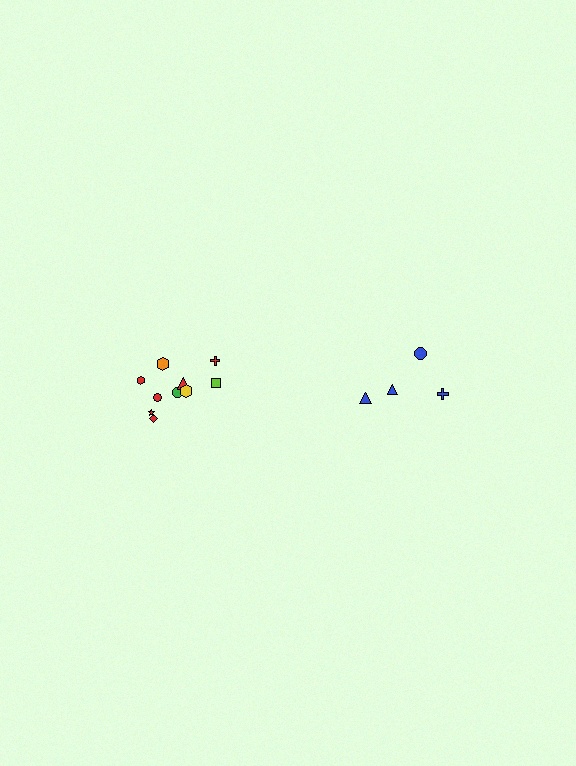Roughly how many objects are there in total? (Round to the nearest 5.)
Roughly 15 objects in total.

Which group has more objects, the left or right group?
The left group.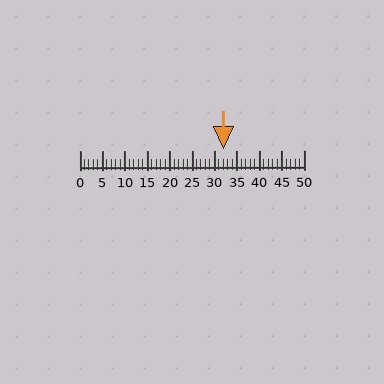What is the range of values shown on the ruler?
The ruler shows values from 0 to 50.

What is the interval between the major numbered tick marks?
The major tick marks are spaced 5 units apart.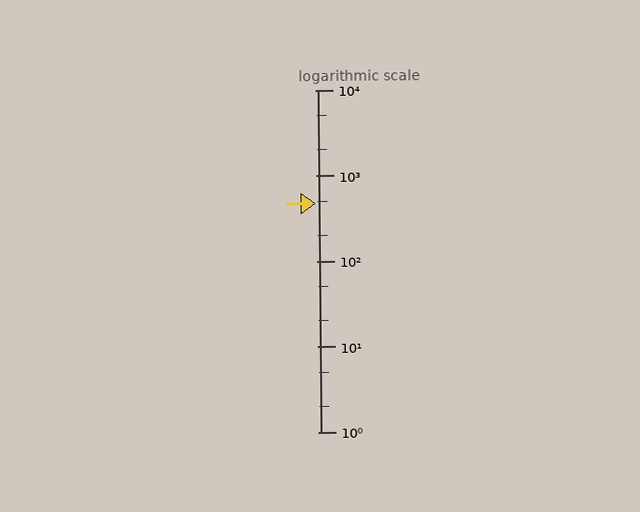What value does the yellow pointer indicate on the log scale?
The pointer indicates approximately 470.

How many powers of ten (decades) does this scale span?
The scale spans 4 decades, from 1 to 10000.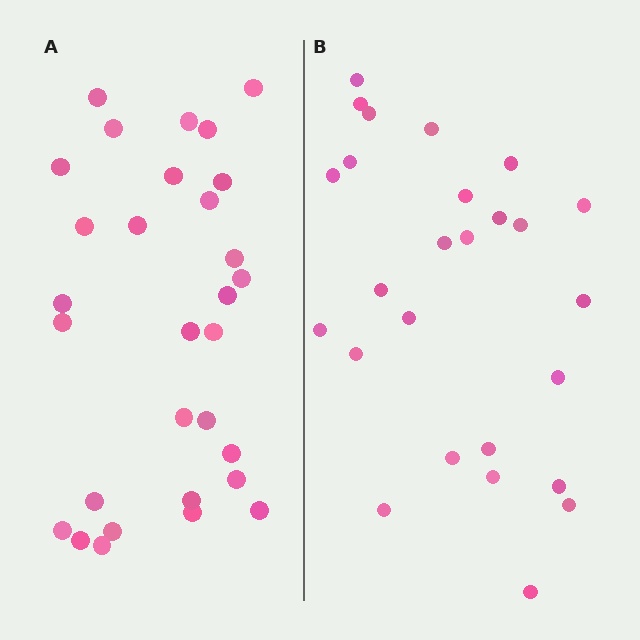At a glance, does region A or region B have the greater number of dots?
Region A (the left region) has more dots.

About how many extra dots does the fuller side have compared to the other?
Region A has about 4 more dots than region B.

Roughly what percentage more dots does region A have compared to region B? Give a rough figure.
About 15% more.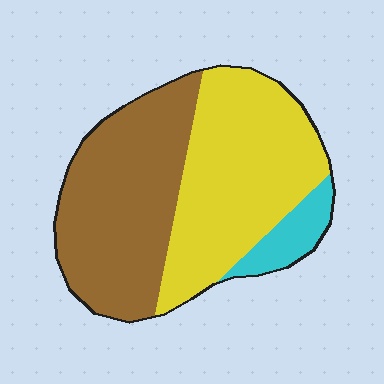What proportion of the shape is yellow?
Yellow covers about 45% of the shape.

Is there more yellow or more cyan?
Yellow.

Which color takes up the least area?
Cyan, at roughly 10%.